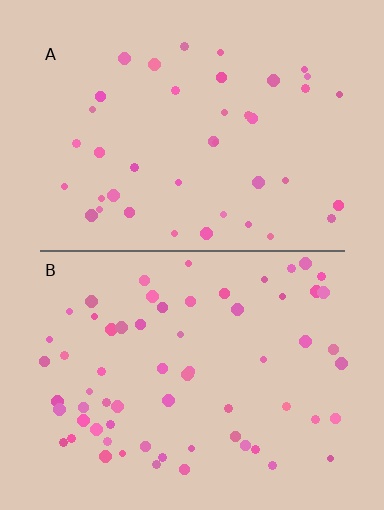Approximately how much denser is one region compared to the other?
Approximately 1.6× — region B over region A.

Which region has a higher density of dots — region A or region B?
B (the bottom).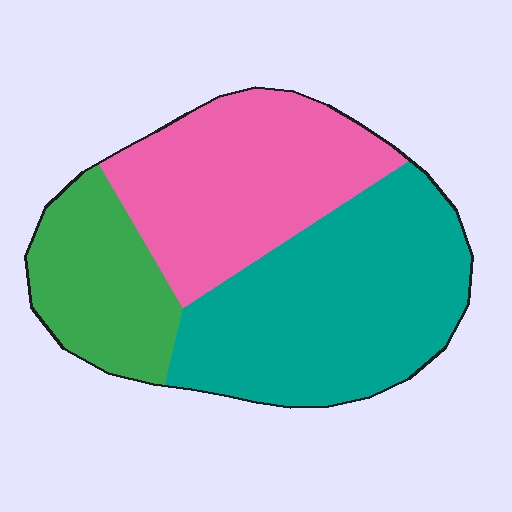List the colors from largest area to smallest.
From largest to smallest: teal, pink, green.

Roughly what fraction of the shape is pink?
Pink takes up about one third (1/3) of the shape.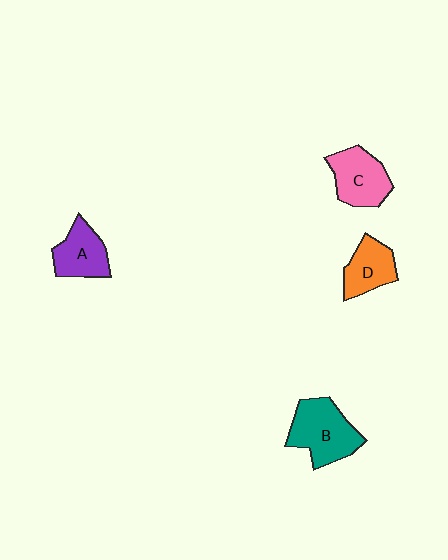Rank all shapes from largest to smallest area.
From largest to smallest: B (teal), C (pink), A (purple), D (orange).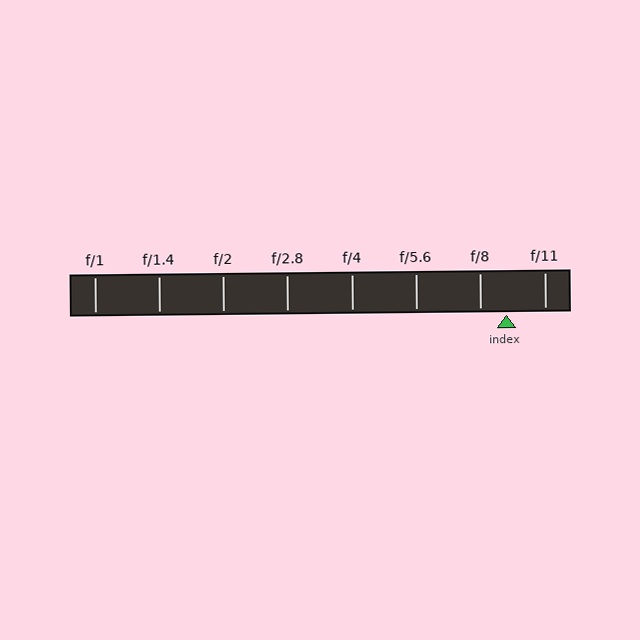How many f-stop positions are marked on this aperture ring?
There are 8 f-stop positions marked.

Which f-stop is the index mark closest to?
The index mark is closest to f/8.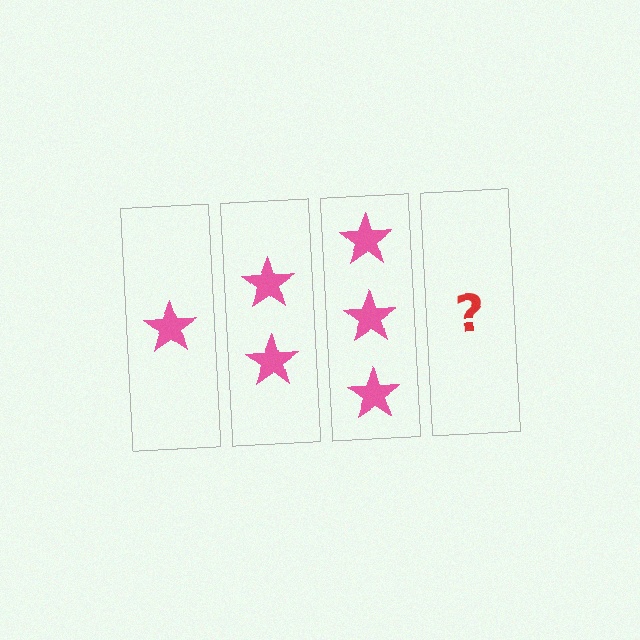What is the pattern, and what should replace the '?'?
The pattern is that each step adds one more star. The '?' should be 4 stars.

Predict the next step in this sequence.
The next step is 4 stars.